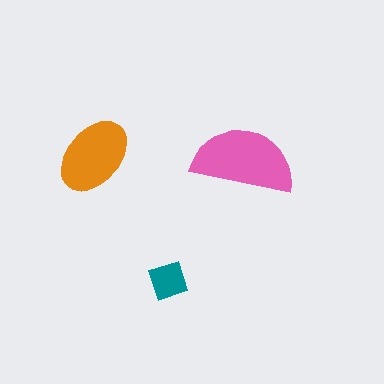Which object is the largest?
The pink semicircle.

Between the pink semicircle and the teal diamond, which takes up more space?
The pink semicircle.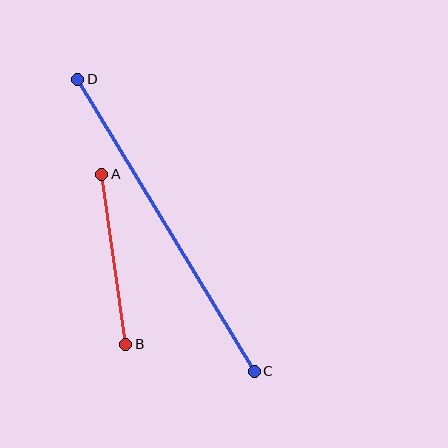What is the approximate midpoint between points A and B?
The midpoint is at approximately (114, 259) pixels.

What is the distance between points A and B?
The distance is approximately 172 pixels.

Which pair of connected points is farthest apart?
Points C and D are farthest apart.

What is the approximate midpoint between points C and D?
The midpoint is at approximately (166, 225) pixels.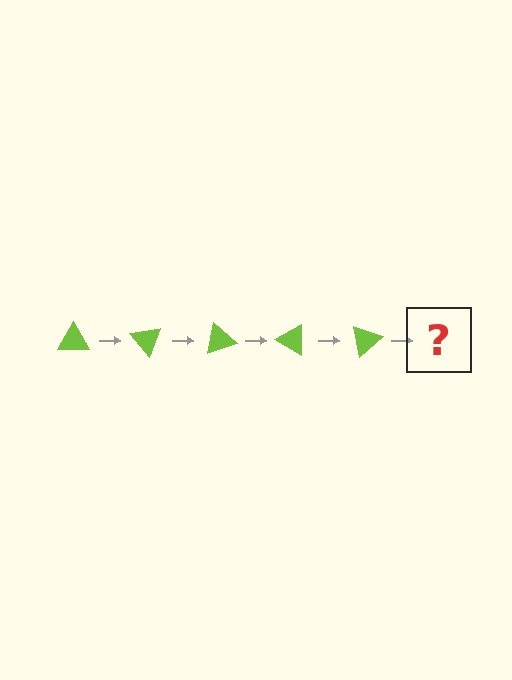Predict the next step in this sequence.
The next step is a lime triangle rotated 250 degrees.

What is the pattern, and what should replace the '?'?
The pattern is that the triangle rotates 50 degrees each step. The '?' should be a lime triangle rotated 250 degrees.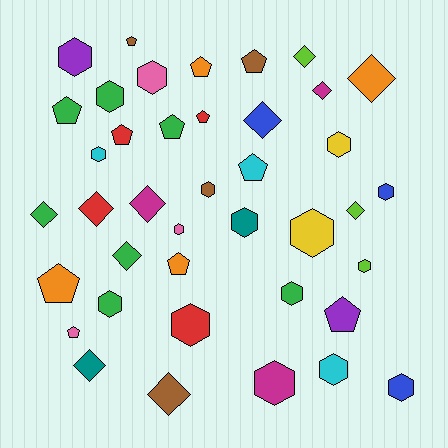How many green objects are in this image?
There are 7 green objects.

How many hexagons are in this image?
There are 17 hexagons.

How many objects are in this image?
There are 40 objects.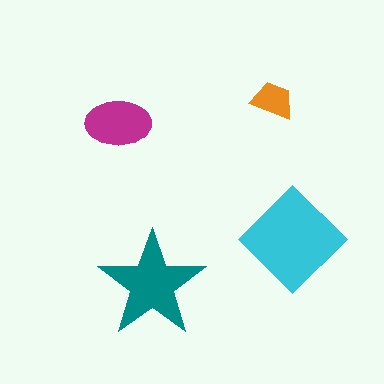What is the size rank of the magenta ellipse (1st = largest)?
3rd.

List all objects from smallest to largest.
The orange trapezoid, the magenta ellipse, the teal star, the cyan diamond.